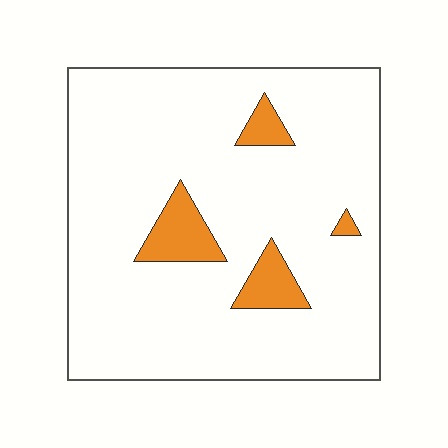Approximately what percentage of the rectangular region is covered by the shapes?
Approximately 10%.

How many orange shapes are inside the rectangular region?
4.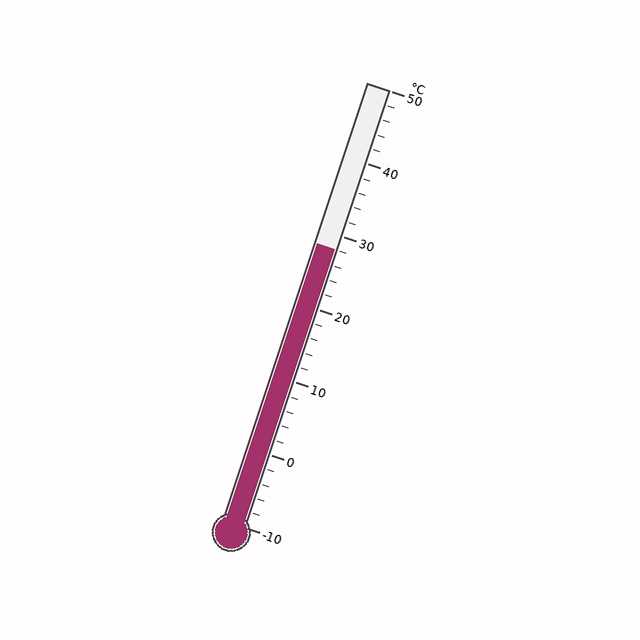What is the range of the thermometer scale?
The thermometer scale ranges from -10°C to 50°C.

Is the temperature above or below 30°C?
The temperature is below 30°C.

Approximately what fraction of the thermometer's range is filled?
The thermometer is filled to approximately 65% of its range.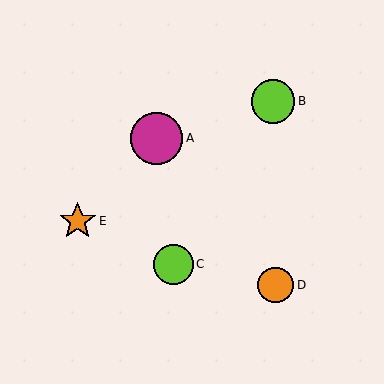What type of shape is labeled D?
Shape D is an orange circle.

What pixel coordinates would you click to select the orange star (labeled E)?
Click at (78, 221) to select the orange star E.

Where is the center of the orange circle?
The center of the orange circle is at (276, 285).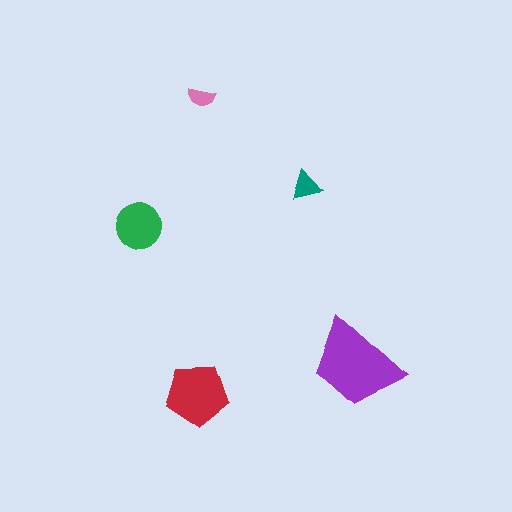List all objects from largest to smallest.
The purple trapezoid, the red pentagon, the green circle, the teal triangle, the pink semicircle.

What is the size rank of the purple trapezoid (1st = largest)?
1st.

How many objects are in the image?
There are 5 objects in the image.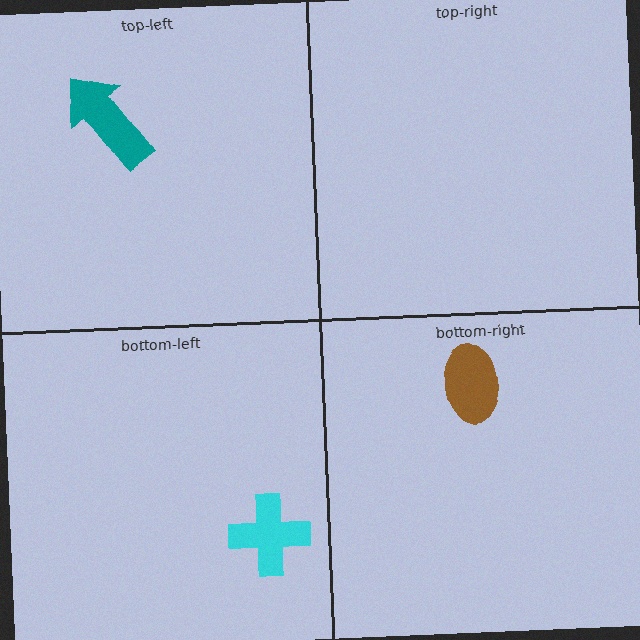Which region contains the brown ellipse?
The bottom-right region.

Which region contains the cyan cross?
The bottom-left region.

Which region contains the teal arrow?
The top-left region.